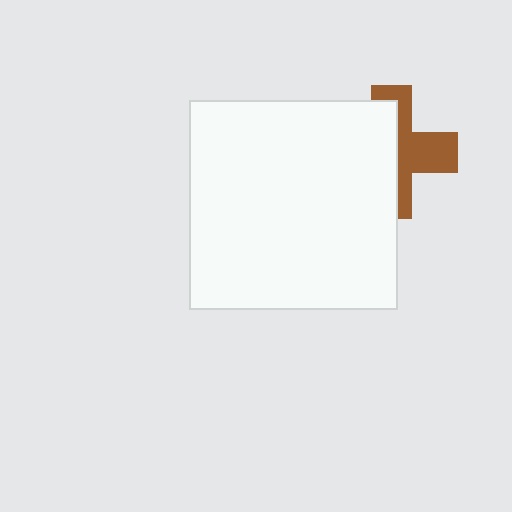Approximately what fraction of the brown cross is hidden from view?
Roughly 55% of the brown cross is hidden behind the white square.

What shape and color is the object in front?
The object in front is a white square.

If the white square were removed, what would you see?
You would see the complete brown cross.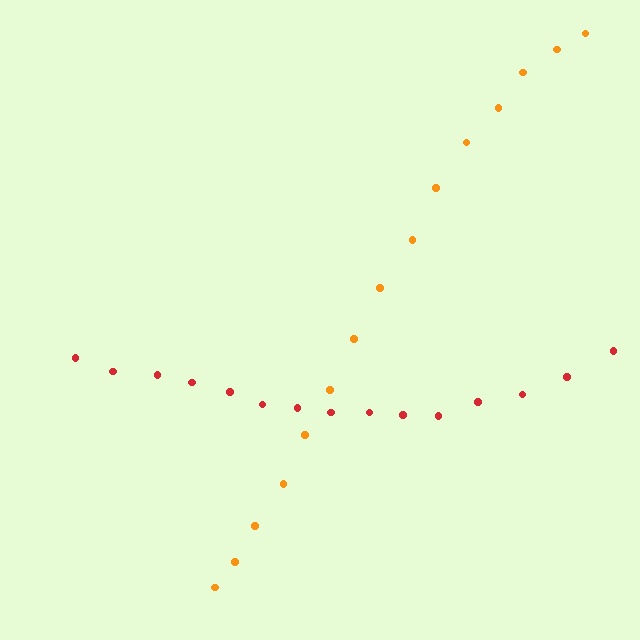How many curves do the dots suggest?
There are 2 distinct paths.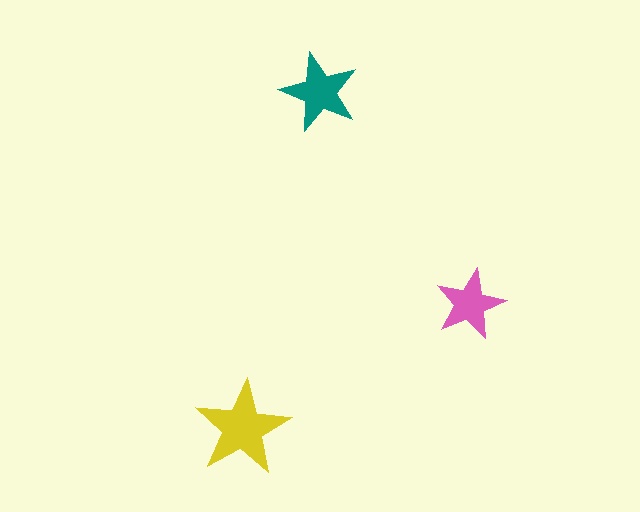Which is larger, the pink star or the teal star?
The teal one.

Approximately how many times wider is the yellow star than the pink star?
About 1.5 times wider.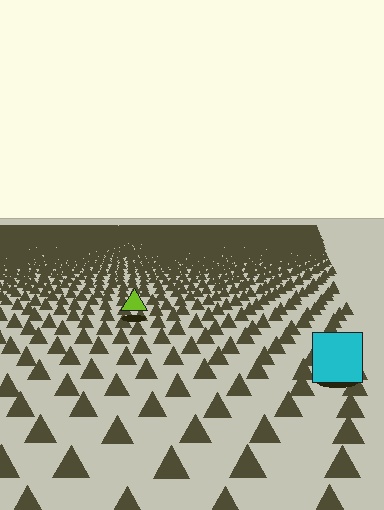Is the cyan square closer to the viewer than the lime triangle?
Yes. The cyan square is closer — you can tell from the texture gradient: the ground texture is coarser near it.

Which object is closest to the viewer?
The cyan square is closest. The texture marks near it are larger and more spread out.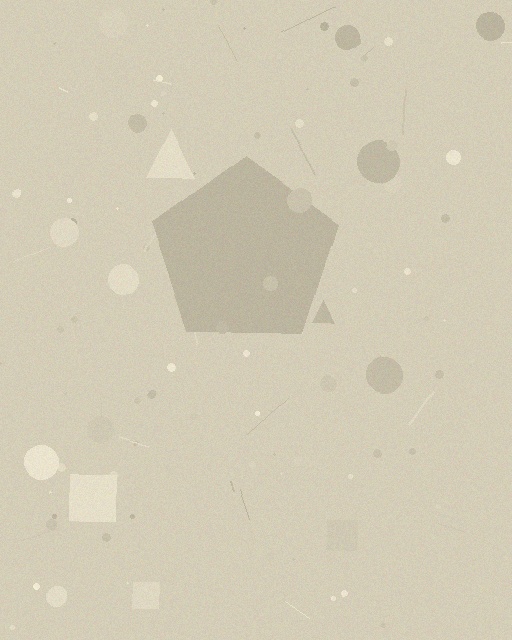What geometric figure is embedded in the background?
A pentagon is embedded in the background.